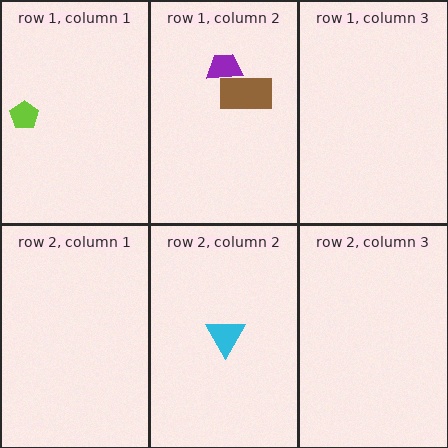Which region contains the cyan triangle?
The row 2, column 2 region.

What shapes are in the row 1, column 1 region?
The lime pentagon.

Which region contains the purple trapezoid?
The row 1, column 2 region.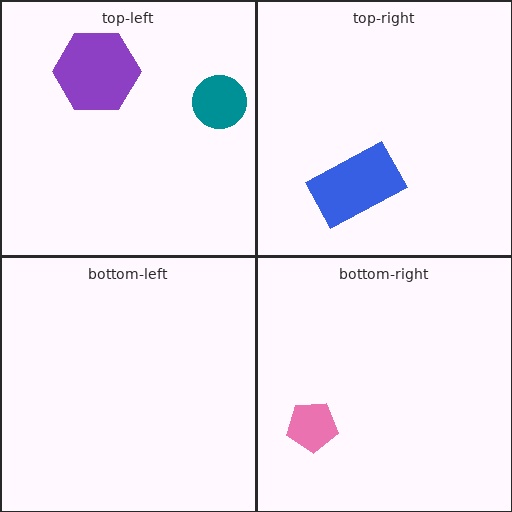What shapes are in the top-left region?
The teal circle, the purple hexagon.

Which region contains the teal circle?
The top-left region.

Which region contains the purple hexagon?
The top-left region.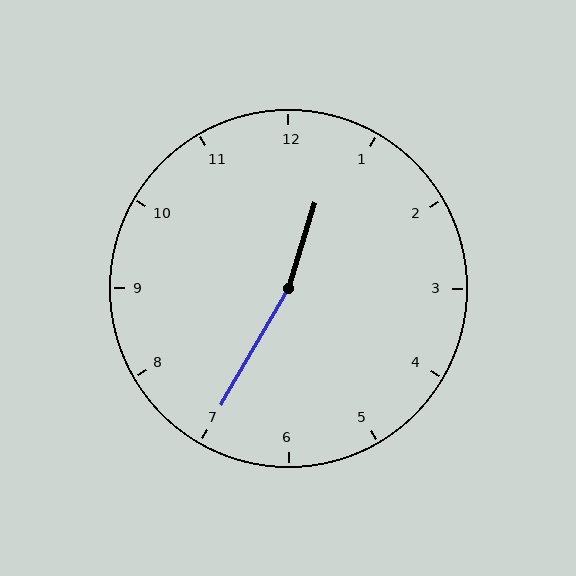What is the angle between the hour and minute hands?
Approximately 168 degrees.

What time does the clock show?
12:35.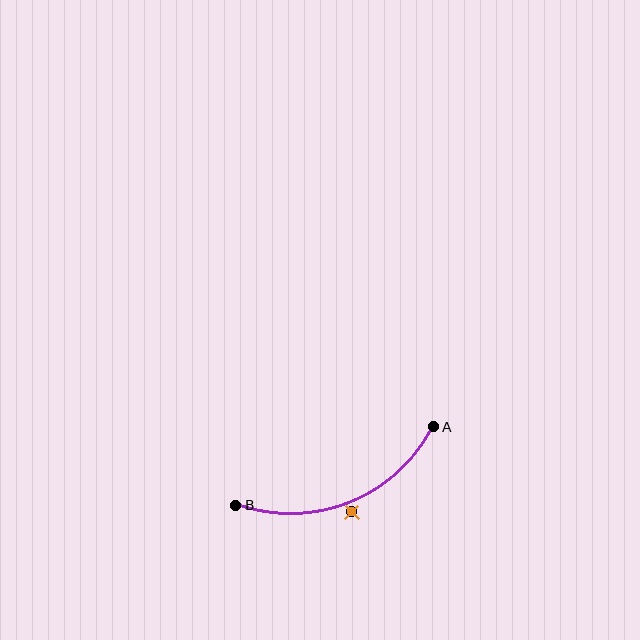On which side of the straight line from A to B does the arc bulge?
The arc bulges below the straight line connecting A and B.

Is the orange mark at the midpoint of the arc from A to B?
No — the orange mark does not lie on the arc at all. It sits slightly outside the curve.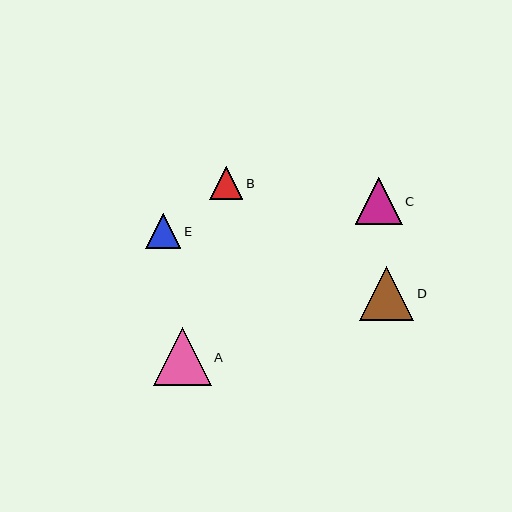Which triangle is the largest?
Triangle A is the largest with a size of approximately 58 pixels.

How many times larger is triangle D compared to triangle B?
Triangle D is approximately 1.6 times the size of triangle B.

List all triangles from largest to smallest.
From largest to smallest: A, D, C, E, B.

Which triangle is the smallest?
Triangle B is the smallest with a size of approximately 33 pixels.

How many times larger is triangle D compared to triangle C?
Triangle D is approximately 1.1 times the size of triangle C.